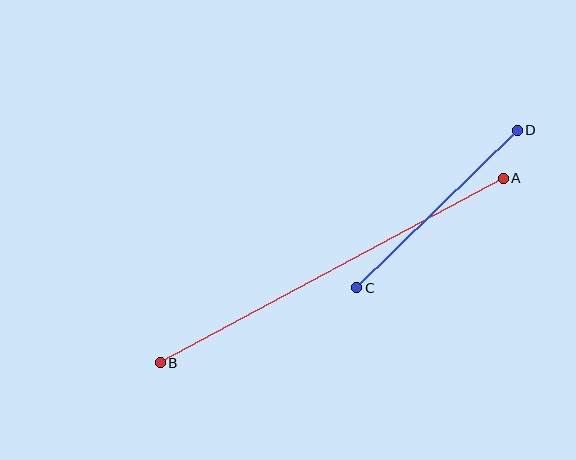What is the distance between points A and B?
The distance is approximately 389 pixels.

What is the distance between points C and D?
The distance is approximately 225 pixels.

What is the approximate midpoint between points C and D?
The midpoint is at approximately (437, 209) pixels.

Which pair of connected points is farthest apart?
Points A and B are farthest apart.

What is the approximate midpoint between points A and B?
The midpoint is at approximately (332, 270) pixels.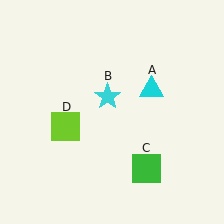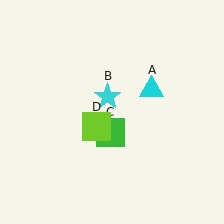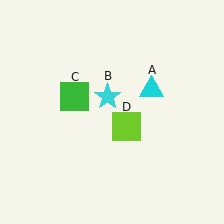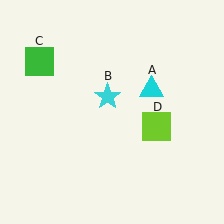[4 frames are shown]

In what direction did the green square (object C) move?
The green square (object C) moved up and to the left.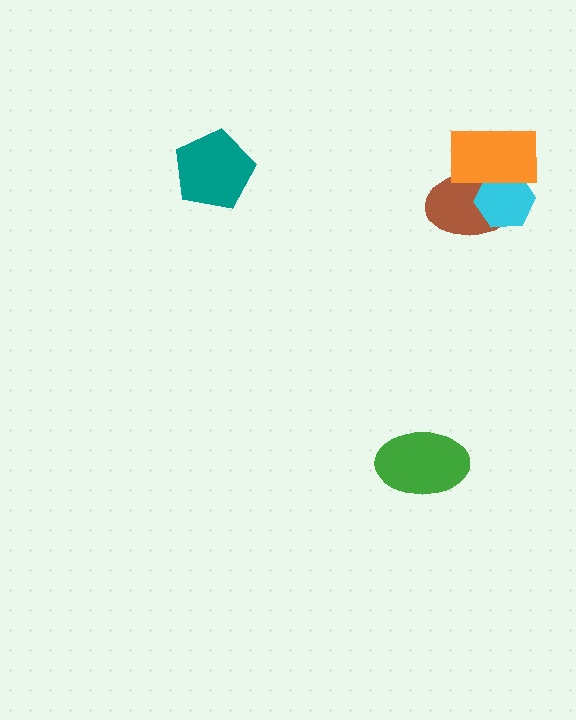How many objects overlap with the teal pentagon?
0 objects overlap with the teal pentagon.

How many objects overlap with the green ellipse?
0 objects overlap with the green ellipse.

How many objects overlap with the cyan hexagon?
2 objects overlap with the cyan hexagon.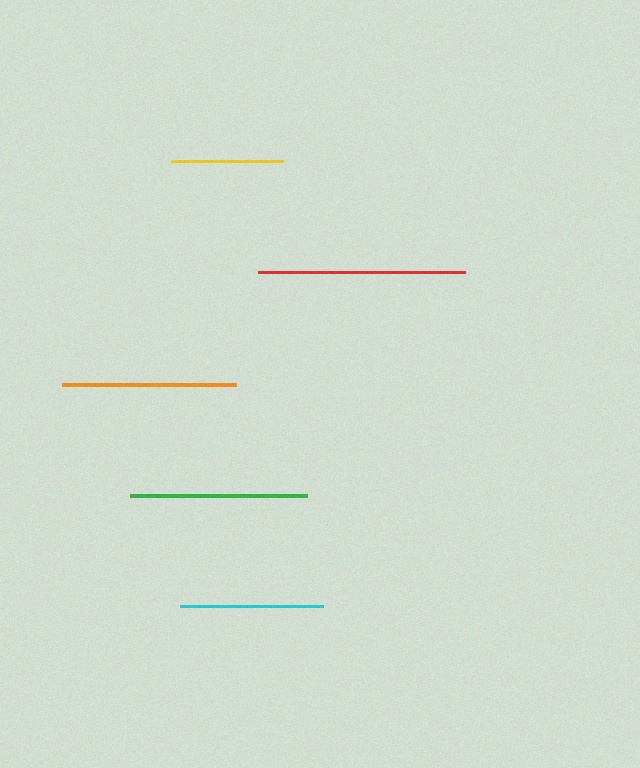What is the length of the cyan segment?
The cyan segment is approximately 143 pixels long.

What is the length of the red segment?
The red segment is approximately 207 pixels long.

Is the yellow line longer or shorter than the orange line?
The orange line is longer than the yellow line.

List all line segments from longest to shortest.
From longest to shortest: red, green, orange, cyan, yellow.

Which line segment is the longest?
The red line is the longest at approximately 207 pixels.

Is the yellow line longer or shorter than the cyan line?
The cyan line is longer than the yellow line.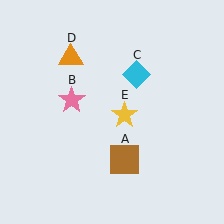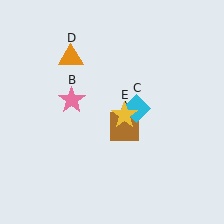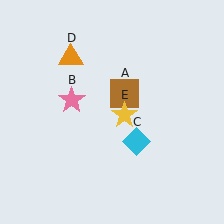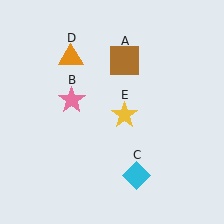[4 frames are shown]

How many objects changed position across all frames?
2 objects changed position: brown square (object A), cyan diamond (object C).